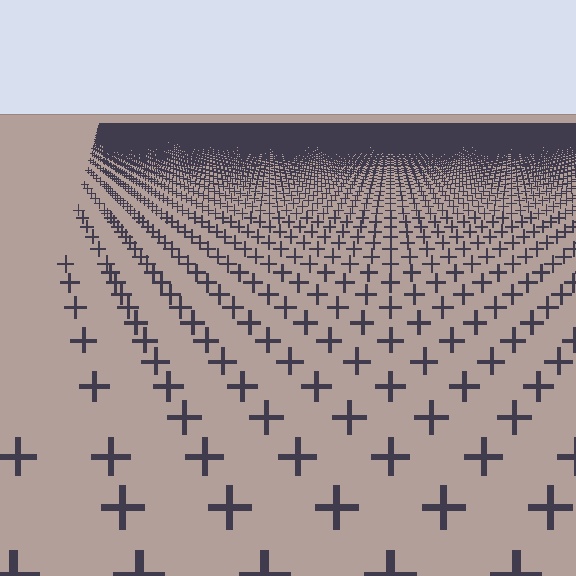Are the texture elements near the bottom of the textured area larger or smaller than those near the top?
Larger. Near the bottom, elements are closer to the viewer and appear at a bigger on-screen size.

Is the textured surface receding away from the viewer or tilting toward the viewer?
The surface is receding away from the viewer. Texture elements get smaller and denser toward the top.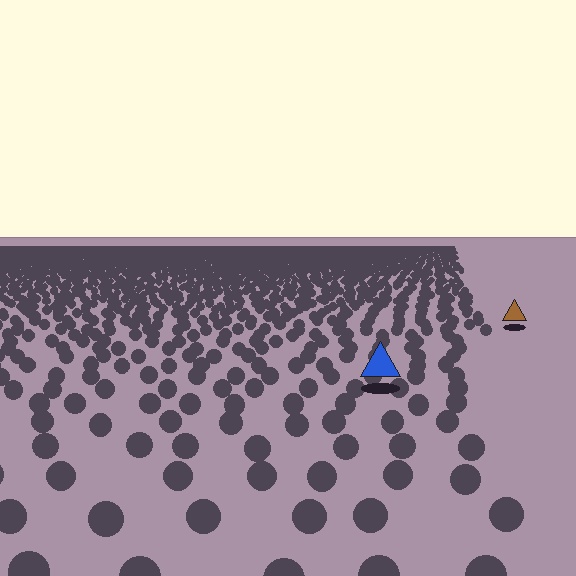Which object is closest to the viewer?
The blue triangle is closest. The texture marks near it are larger and more spread out.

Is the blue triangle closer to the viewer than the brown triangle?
Yes. The blue triangle is closer — you can tell from the texture gradient: the ground texture is coarser near it.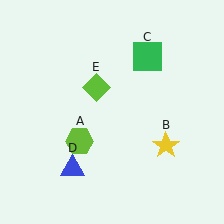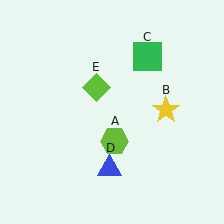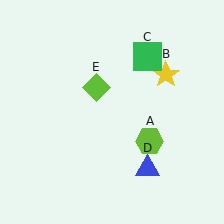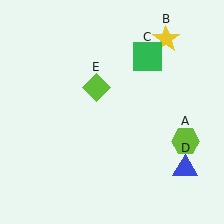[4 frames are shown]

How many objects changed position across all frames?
3 objects changed position: lime hexagon (object A), yellow star (object B), blue triangle (object D).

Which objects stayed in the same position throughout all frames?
Green square (object C) and lime diamond (object E) remained stationary.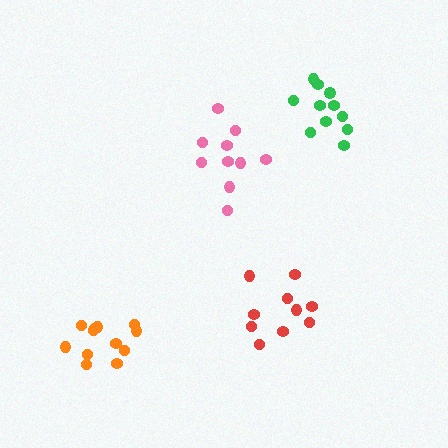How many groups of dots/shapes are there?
There are 4 groups.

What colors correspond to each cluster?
The clusters are colored: red, orange, pink, green.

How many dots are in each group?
Group 1: 10 dots, Group 2: 12 dots, Group 3: 11 dots, Group 4: 11 dots (44 total).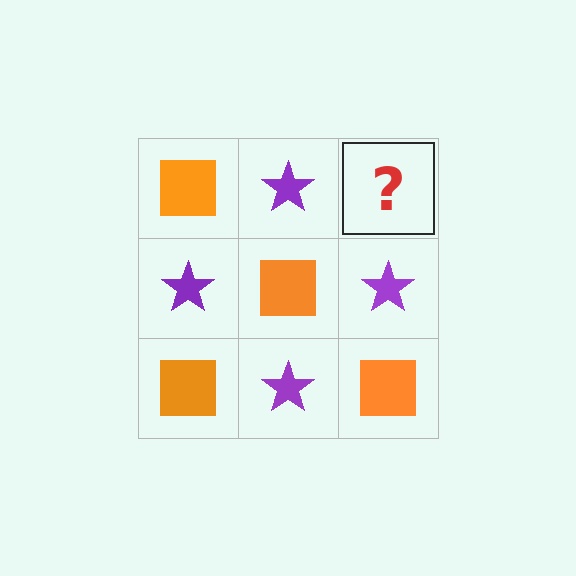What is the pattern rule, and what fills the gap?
The rule is that it alternates orange square and purple star in a checkerboard pattern. The gap should be filled with an orange square.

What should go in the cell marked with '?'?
The missing cell should contain an orange square.